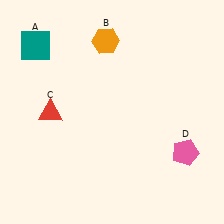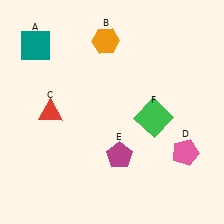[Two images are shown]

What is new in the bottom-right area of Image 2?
A magenta pentagon (E) was added in the bottom-right area of Image 2.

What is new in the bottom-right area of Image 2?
A green square (F) was added in the bottom-right area of Image 2.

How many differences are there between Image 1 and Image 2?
There are 2 differences between the two images.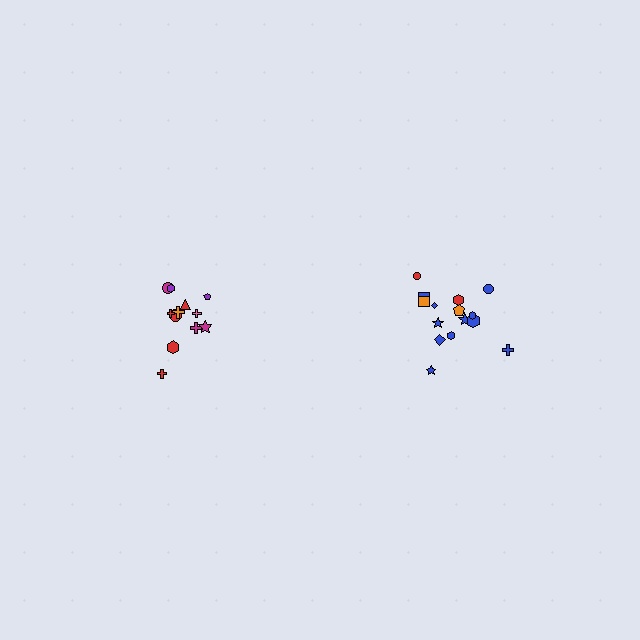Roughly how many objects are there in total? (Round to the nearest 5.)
Roughly 25 objects in total.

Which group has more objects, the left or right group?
The right group.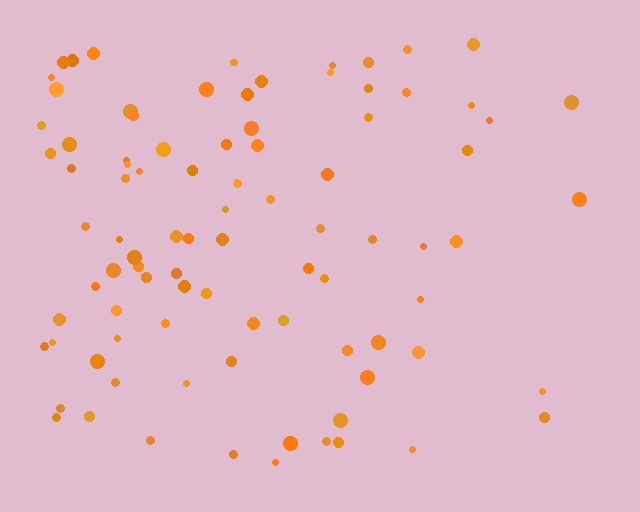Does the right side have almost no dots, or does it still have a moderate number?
Still a moderate number, just noticeably fewer than the left.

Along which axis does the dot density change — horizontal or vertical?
Horizontal.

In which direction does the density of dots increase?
From right to left, with the left side densest.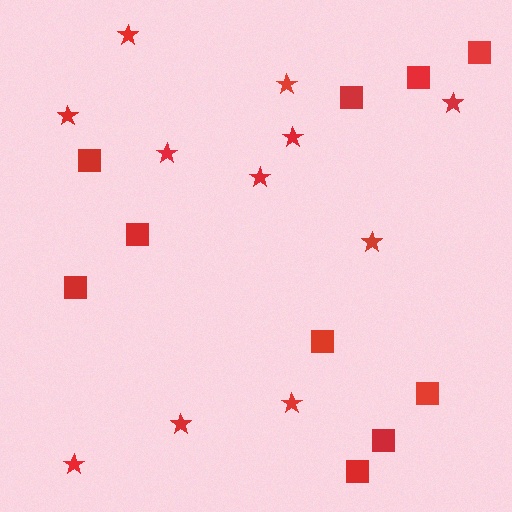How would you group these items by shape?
There are 2 groups: one group of squares (10) and one group of stars (11).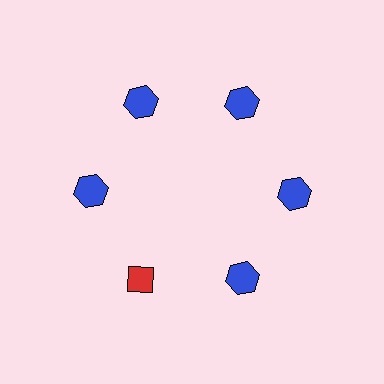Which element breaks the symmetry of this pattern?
The red diamond at roughly the 7 o'clock position breaks the symmetry. All other shapes are blue hexagons.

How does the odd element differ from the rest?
It differs in both color (red instead of blue) and shape (diamond instead of hexagon).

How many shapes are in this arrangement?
There are 6 shapes arranged in a ring pattern.